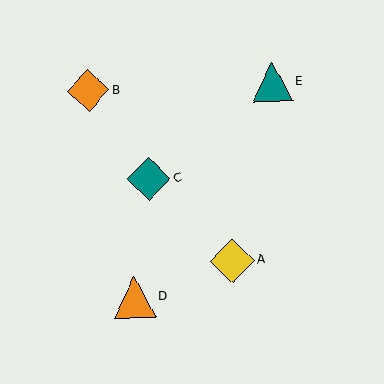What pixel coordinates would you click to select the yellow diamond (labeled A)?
Click at (232, 261) to select the yellow diamond A.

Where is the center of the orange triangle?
The center of the orange triangle is at (135, 297).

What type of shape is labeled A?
Shape A is a yellow diamond.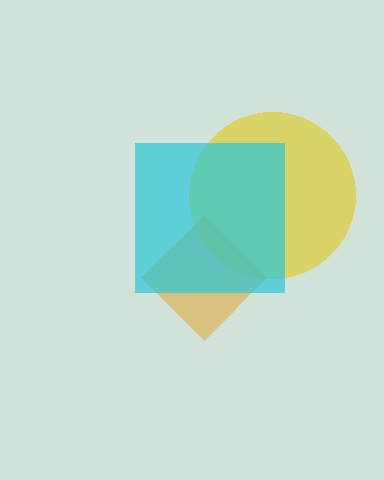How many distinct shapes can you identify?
There are 3 distinct shapes: a yellow circle, an orange diamond, a cyan square.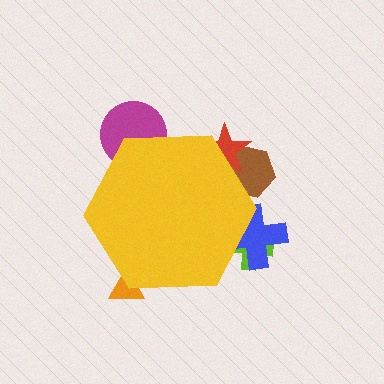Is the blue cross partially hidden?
Yes, the blue cross is partially hidden behind the yellow hexagon.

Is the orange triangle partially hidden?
Yes, the orange triangle is partially hidden behind the yellow hexagon.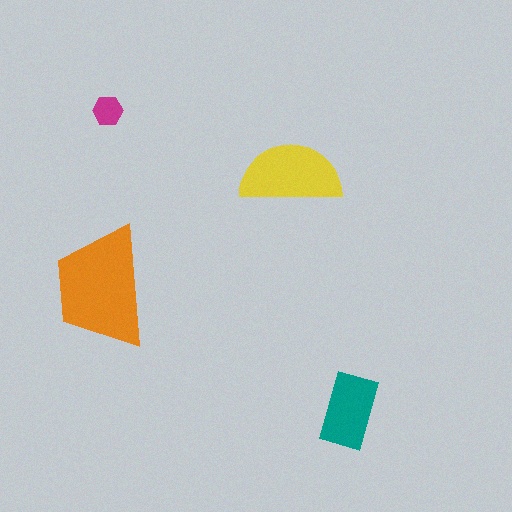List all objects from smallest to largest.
The magenta hexagon, the teal rectangle, the yellow semicircle, the orange trapezoid.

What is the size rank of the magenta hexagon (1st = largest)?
4th.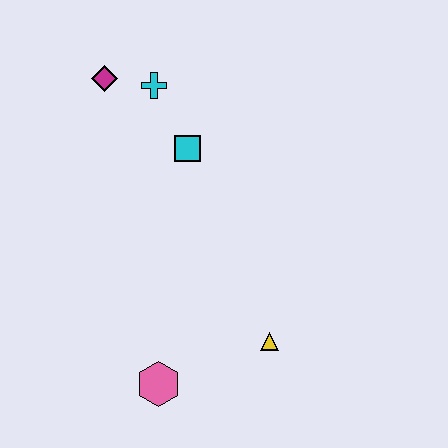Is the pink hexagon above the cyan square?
No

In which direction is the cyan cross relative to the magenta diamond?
The cyan cross is to the right of the magenta diamond.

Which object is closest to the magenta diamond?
The cyan cross is closest to the magenta diamond.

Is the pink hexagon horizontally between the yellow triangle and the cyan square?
No